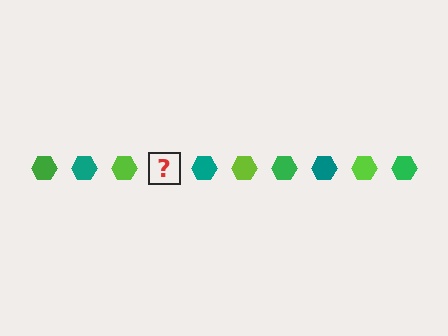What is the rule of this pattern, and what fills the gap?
The rule is that the pattern cycles through green, teal, lime hexagons. The gap should be filled with a green hexagon.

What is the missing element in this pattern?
The missing element is a green hexagon.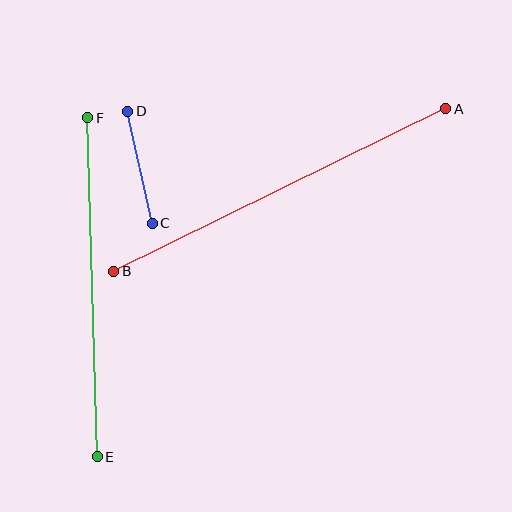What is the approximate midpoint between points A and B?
The midpoint is at approximately (280, 190) pixels.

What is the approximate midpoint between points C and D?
The midpoint is at approximately (140, 167) pixels.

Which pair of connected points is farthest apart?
Points A and B are farthest apart.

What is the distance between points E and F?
The distance is approximately 340 pixels.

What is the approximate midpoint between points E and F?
The midpoint is at approximately (93, 287) pixels.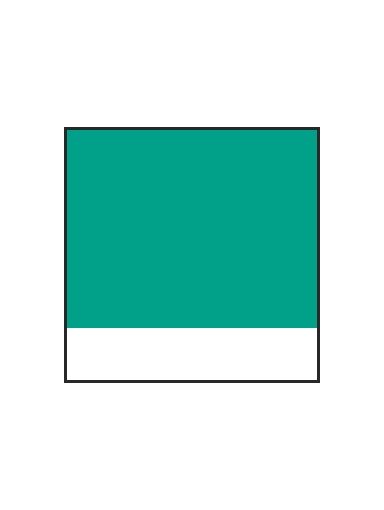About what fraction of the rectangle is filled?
About four fifths (4/5).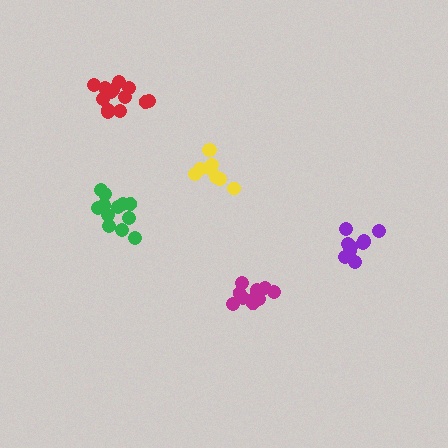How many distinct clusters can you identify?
There are 5 distinct clusters.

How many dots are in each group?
Group 1: 10 dots, Group 2: 9 dots, Group 3: 10 dots, Group 4: 13 dots, Group 5: 13 dots (55 total).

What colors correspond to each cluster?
The clusters are colored: purple, yellow, magenta, green, red.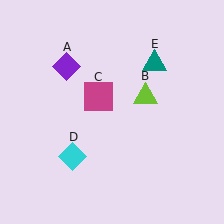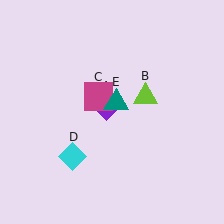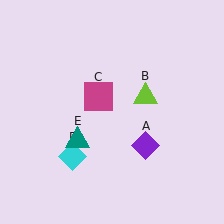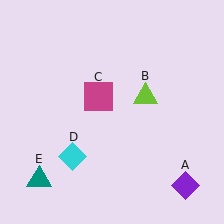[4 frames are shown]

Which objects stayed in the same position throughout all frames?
Lime triangle (object B) and magenta square (object C) and cyan diamond (object D) remained stationary.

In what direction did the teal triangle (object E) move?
The teal triangle (object E) moved down and to the left.